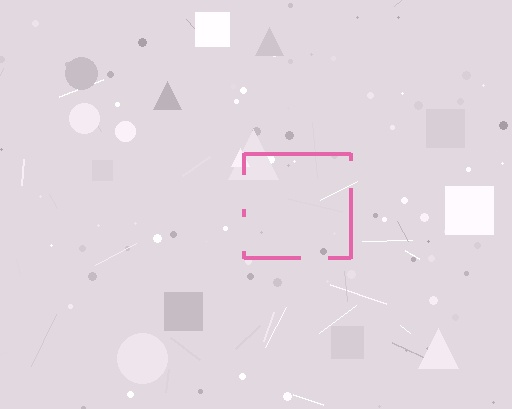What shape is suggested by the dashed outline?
The dashed outline suggests a square.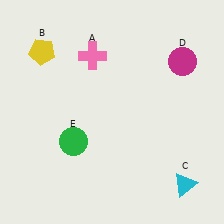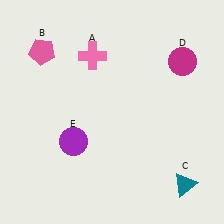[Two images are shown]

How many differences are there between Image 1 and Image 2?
There are 3 differences between the two images.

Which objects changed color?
B changed from yellow to pink. C changed from cyan to teal. E changed from green to purple.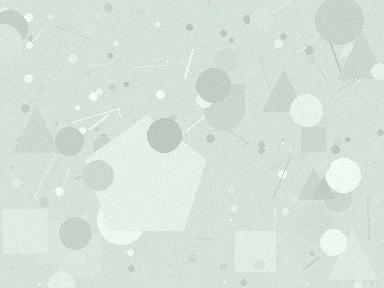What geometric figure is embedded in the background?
A pentagon is embedded in the background.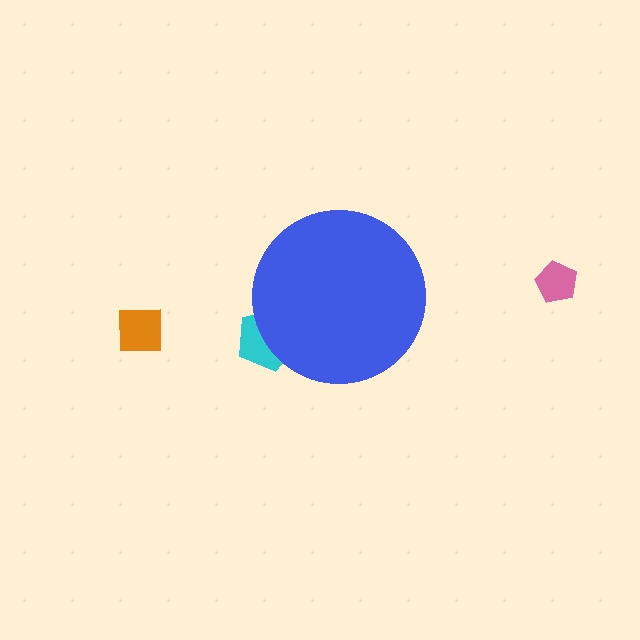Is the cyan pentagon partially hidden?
Yes, the cyan pentagon is partially hidden behind the blue circle.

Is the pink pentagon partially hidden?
No, the pink pentagon is fully visible.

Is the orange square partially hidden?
No, the orange square is fully visible.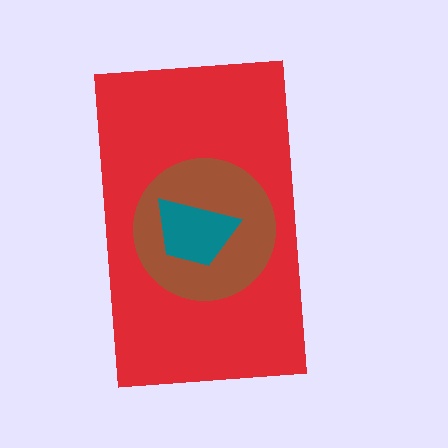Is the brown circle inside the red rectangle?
Yes.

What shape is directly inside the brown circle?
The teal trapezoid.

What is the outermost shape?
The red rectangle.